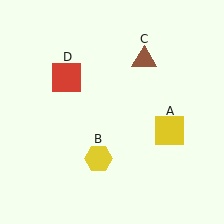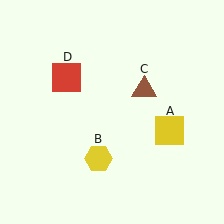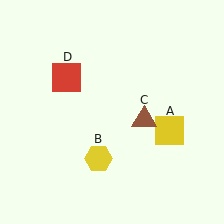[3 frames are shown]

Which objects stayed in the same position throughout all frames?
Yellow square (object A) and yellow hexagon (object B) and red square (object D) remained stationary.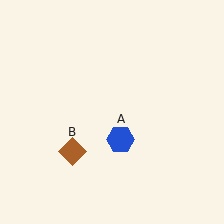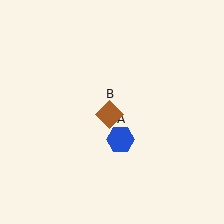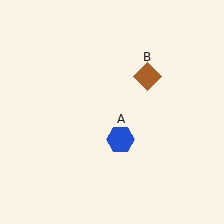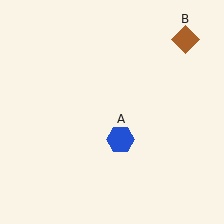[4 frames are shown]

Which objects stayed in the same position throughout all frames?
Blue hexagon (object A) remained stationary.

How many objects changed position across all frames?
1 object changed position: brown diamond (object B).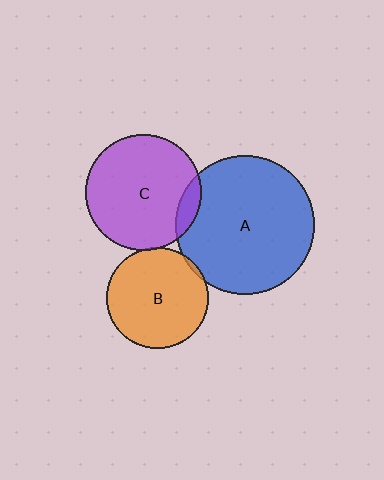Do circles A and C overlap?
Yes.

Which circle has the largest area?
Circle A (blue).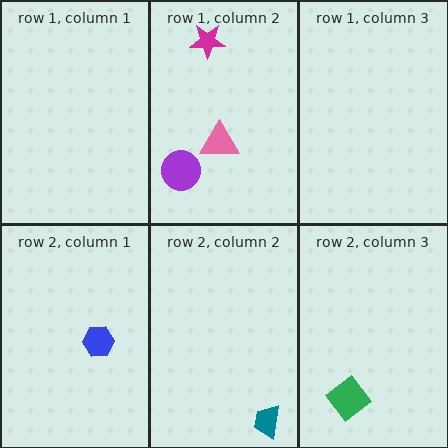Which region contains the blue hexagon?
The row 2, column 1 region.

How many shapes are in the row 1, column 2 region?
3.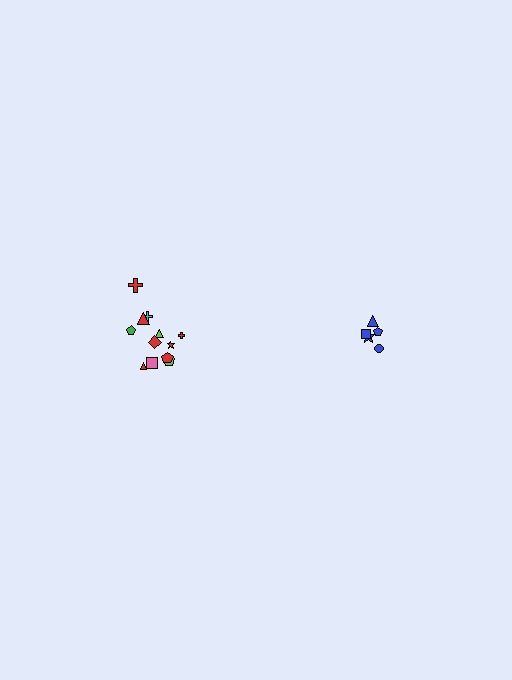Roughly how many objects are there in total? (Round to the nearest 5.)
Roughly 15 objects in total.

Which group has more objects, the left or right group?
The left group.